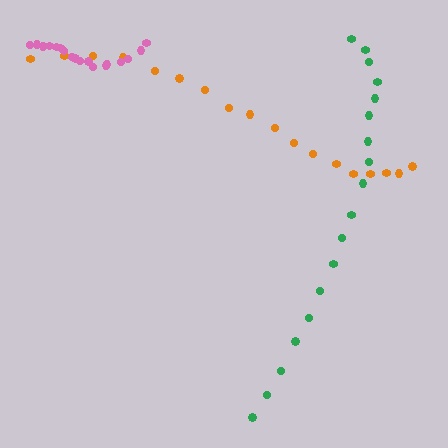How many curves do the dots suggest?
There are 3 distinct paths.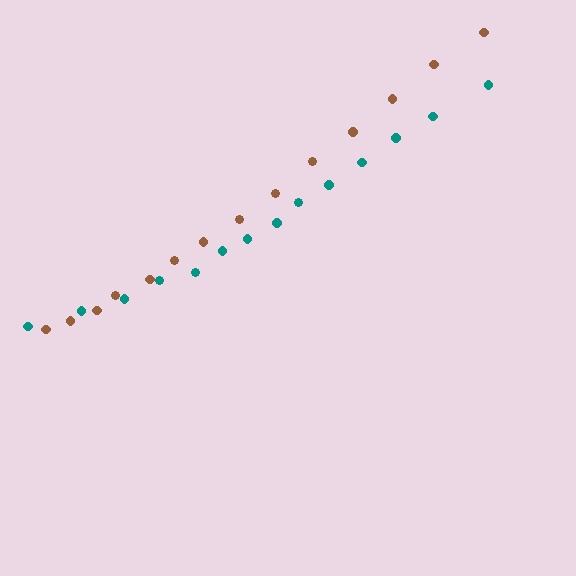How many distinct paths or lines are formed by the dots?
There are 2 distinct paths.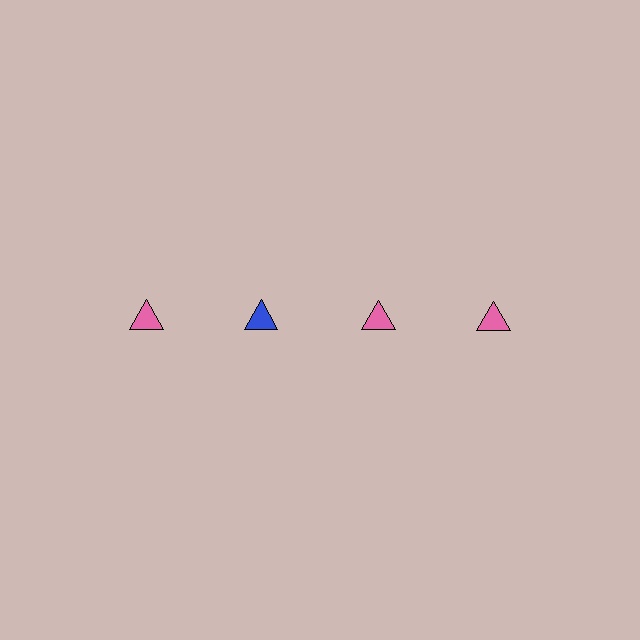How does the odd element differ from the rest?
It has a different color: blue instead of pink.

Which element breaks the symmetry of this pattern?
The blue triangle in the top row, second from left column breaks the symmetry. All other shapes are pink triangles.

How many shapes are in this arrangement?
There are 4 shapes arranged in a grid pattern.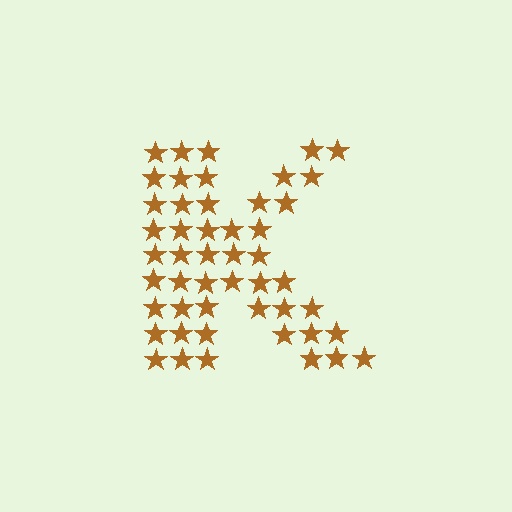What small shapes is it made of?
It is made of small stars.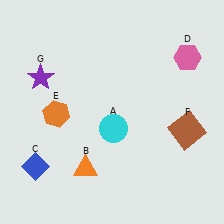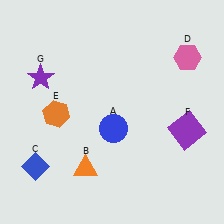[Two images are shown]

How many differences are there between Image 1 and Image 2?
There are 2 differences between the two images.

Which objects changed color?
A changed from cyan to blue. F changed from brown to purple.